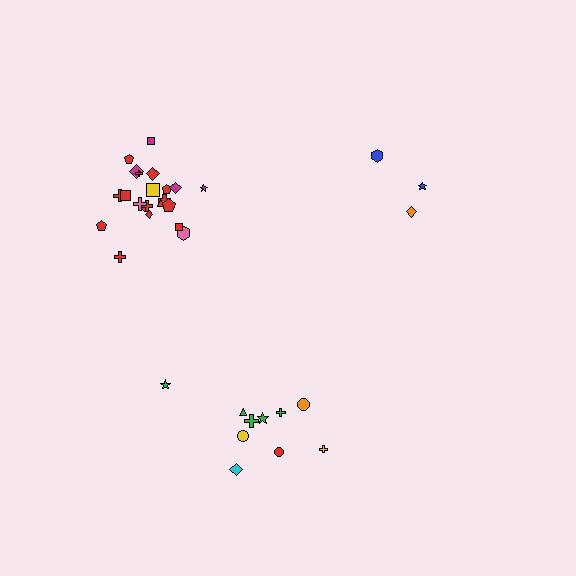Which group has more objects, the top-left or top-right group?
The top-left group.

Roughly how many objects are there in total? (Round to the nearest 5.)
Roughly 35 objects in total.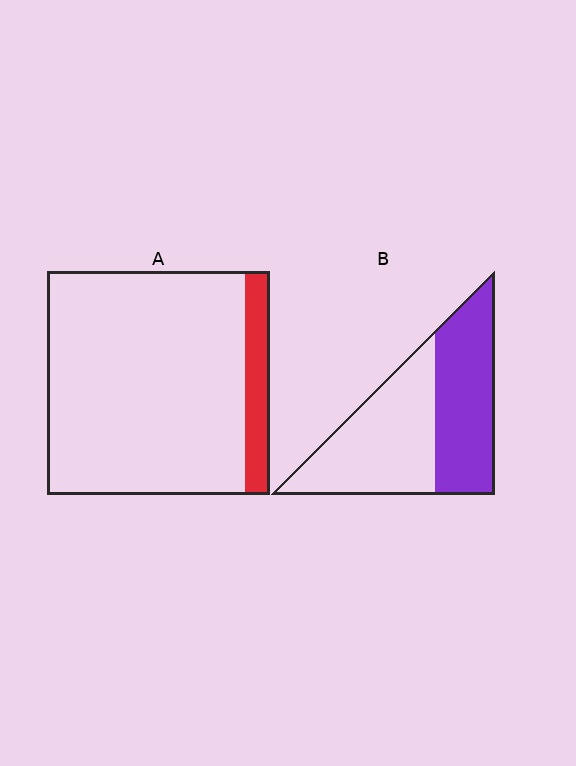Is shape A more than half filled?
No.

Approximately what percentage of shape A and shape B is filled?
A is approximately 10% and B is approximately 45%.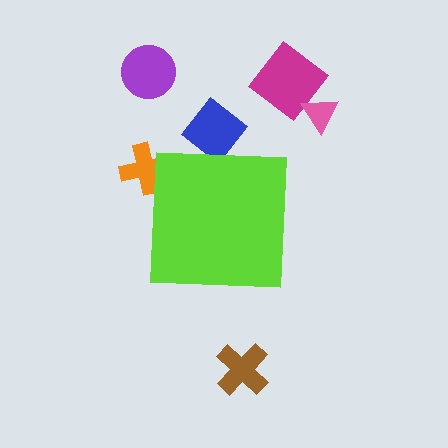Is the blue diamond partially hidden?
Yes, the blue diamond is partially hidden behind the lime square.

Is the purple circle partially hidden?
No, the purple circle is fully visible.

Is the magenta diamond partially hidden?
No, the magenta diamond is fully visible.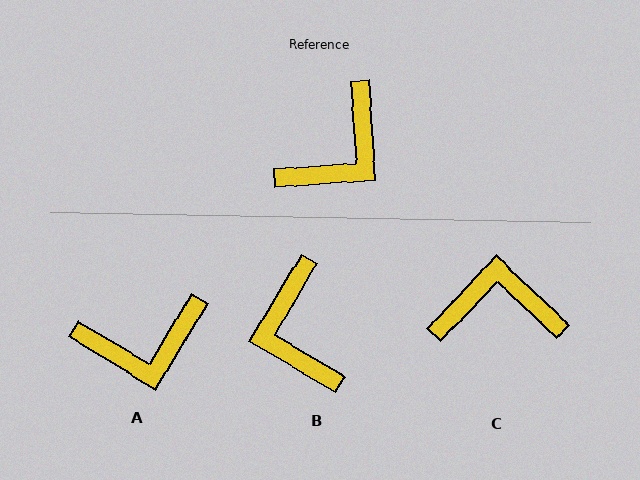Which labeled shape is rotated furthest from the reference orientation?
C, about 133 degrees away.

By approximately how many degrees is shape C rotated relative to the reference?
Approximately 133 degrees counter-clockwise.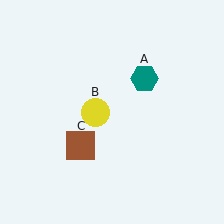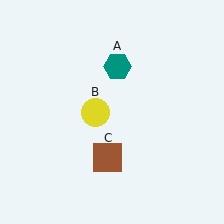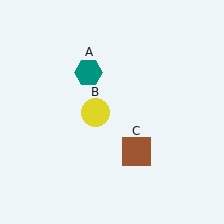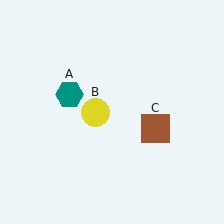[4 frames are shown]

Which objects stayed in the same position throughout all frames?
Yellow circle (object B) remained stationary.